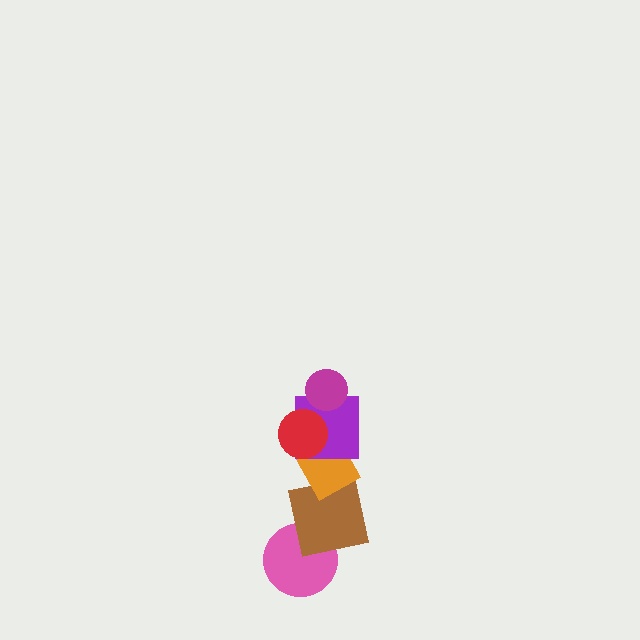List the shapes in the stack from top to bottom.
From top to bottom: the magenta circle, the red circle, the purple square, the orange diamond, the brown square, the pink circle.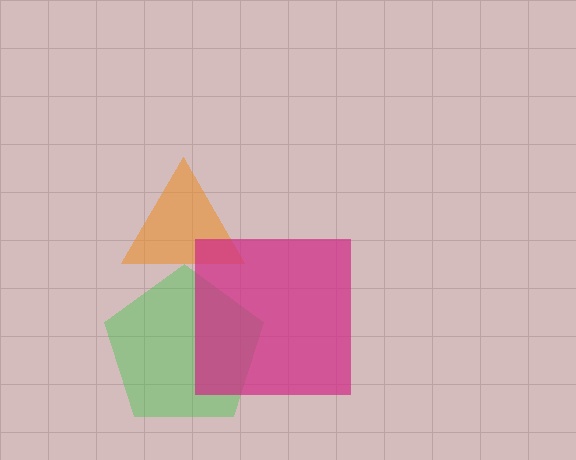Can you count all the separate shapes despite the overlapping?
Yes, there are 3 separate shapes.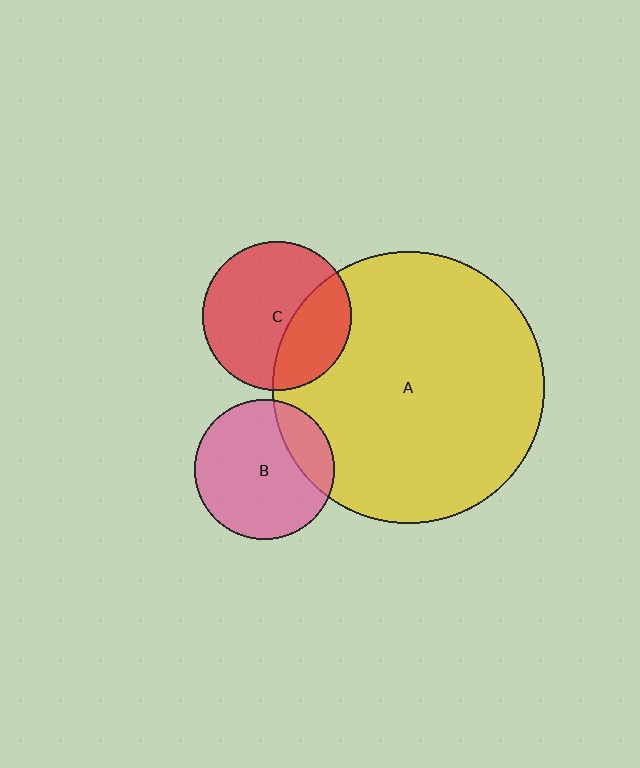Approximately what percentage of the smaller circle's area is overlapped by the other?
Approximately 35%.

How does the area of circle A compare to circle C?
Approximately 3.3 times.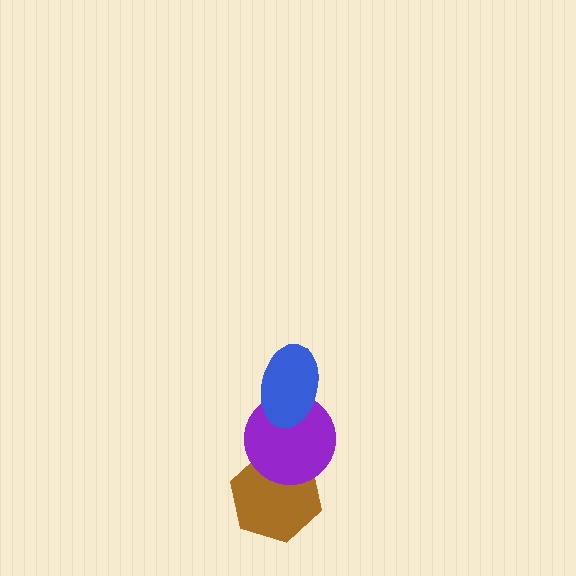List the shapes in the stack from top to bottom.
From top to bottom: the blue ellipse, the purple circle, the brown hexagon.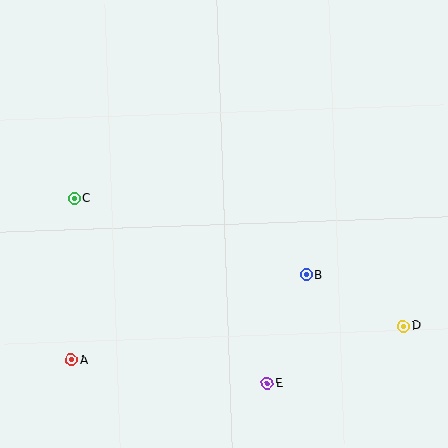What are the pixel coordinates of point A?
Point A is at (71, 360).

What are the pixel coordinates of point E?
Point E is at (267, 383).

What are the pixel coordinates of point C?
Point C is at (74, 198).